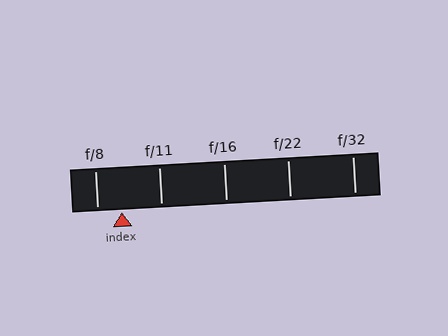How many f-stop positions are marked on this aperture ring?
There are 5 f-stop positions marked.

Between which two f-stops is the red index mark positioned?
The index mark is between f/8 and f/11.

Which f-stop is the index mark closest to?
The index mark is closest to f/8.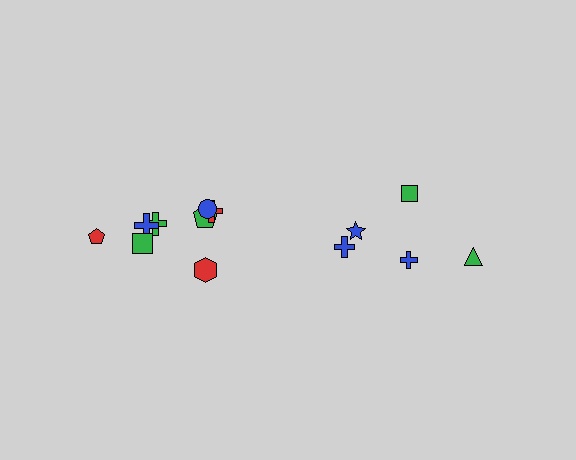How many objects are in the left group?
There are 8 objects.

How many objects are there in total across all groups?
There are 13 objects.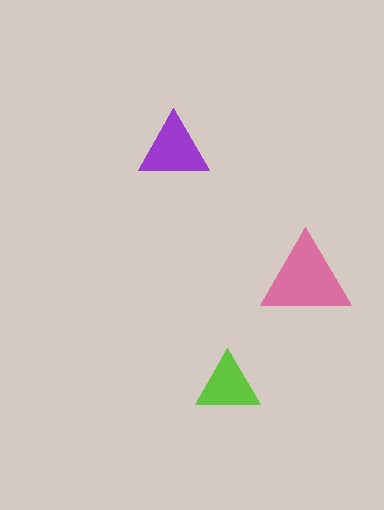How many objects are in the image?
There are 3 objects in the image.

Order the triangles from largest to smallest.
the pink one, the purple one, the lime one.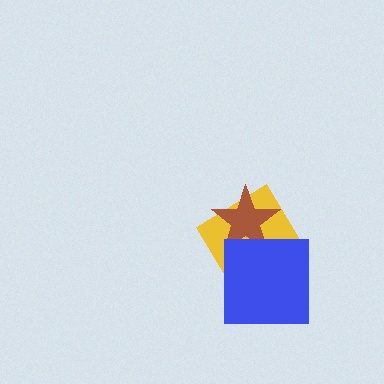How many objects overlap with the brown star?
2 objects overlap with the brown star.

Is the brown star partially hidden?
Yes, it is partially covered by another shape.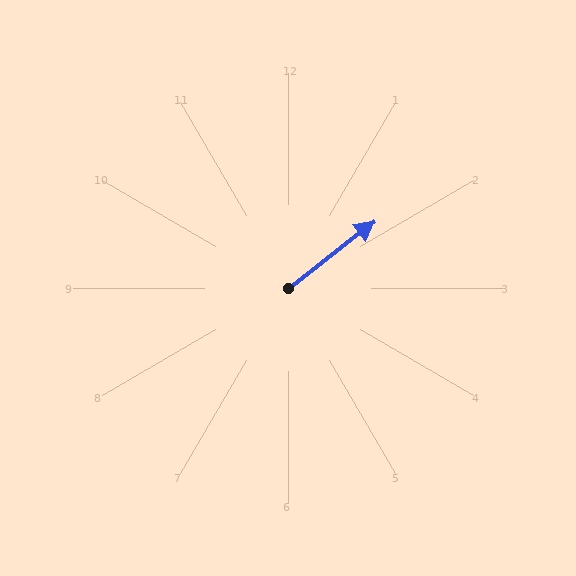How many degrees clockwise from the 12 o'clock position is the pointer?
Approximately 52 degrees.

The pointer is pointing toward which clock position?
Roughly 2 o'clock.